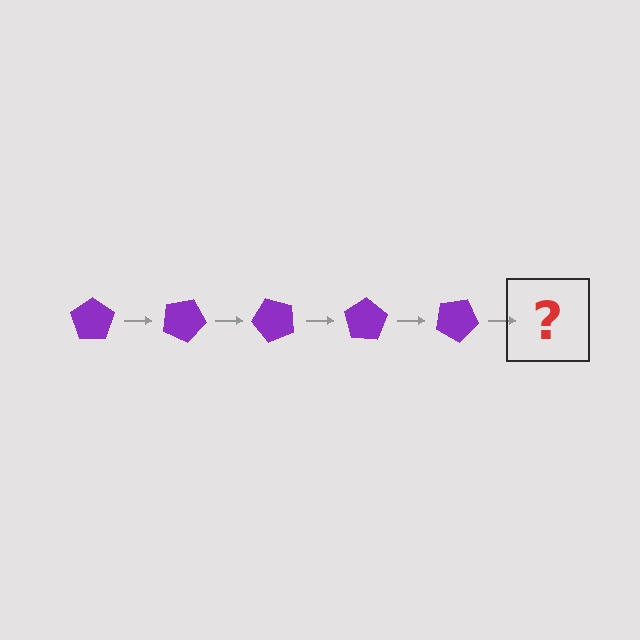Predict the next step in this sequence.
The next step is a purple pentagon rotated 125 degrees.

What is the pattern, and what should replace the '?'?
The pattern is that the pentagon rotates 25 degrees each step. The '?' should be a purple pentagon rotated 125 degrees.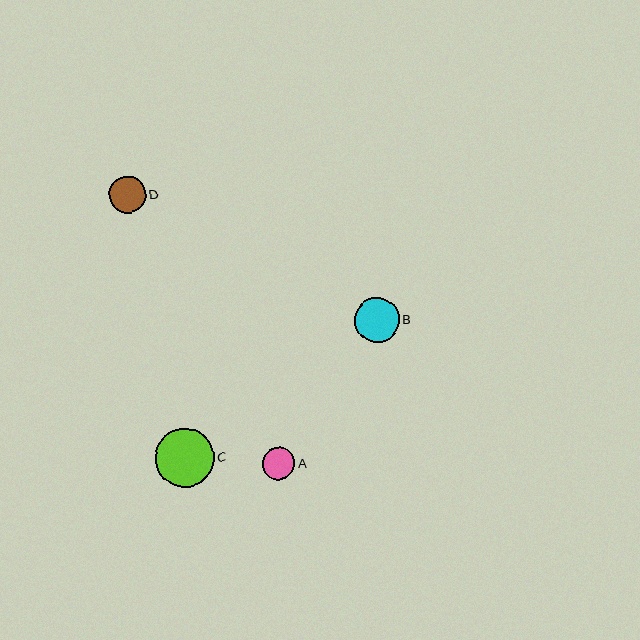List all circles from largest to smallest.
From largest to smallest: C, B, D, A.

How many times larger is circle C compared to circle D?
Circle C is approximately 1.6 times the size of circle D.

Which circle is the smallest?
Circle A is the smallest with a size of approximately 33 pixels.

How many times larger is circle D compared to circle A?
Circle D is approximately 1.1 times the size of circle A.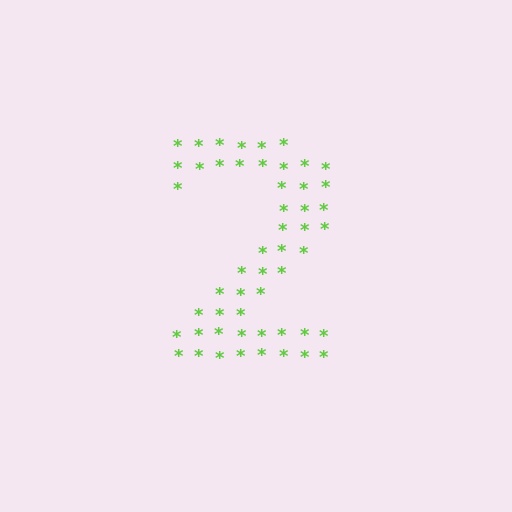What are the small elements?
The small elements are asterisks.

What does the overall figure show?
The overall figure shows the digit 2.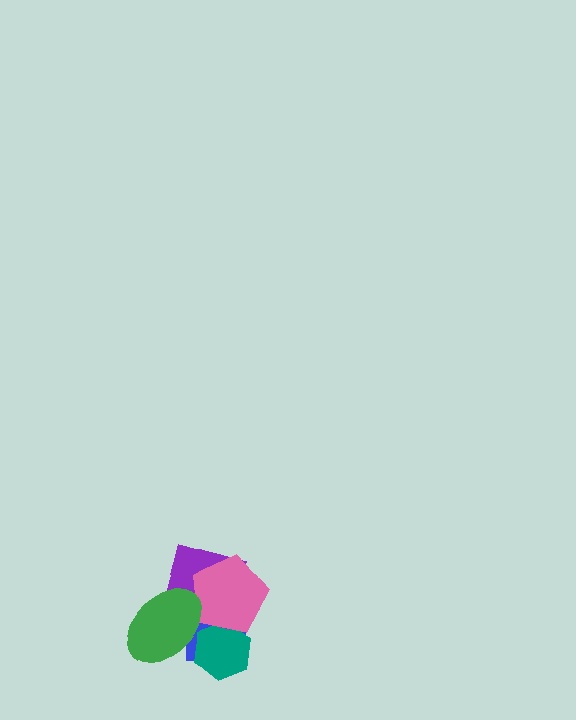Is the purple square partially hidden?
Yes, it is partially covered by another shape.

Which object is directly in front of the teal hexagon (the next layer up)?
The purple square is directly in front of the teal hexagon.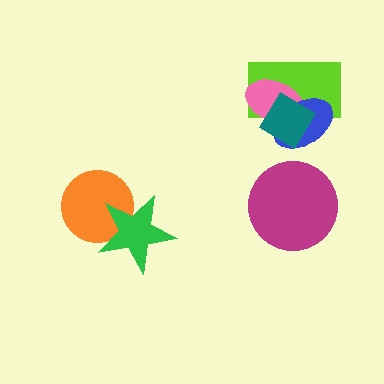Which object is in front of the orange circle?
The green star is in front of the orange circle.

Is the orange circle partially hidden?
Yes, it is partially covered by another shape.